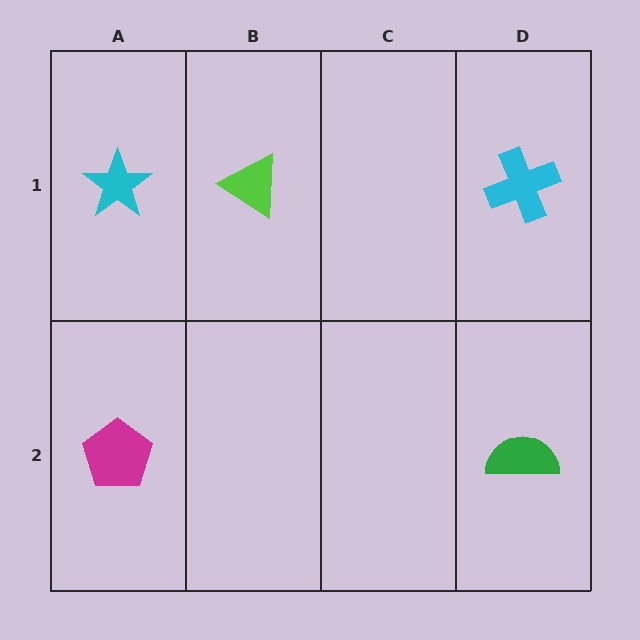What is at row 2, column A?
A magenta pentagon.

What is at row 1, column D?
A cyan cross.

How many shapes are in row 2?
2 shapes.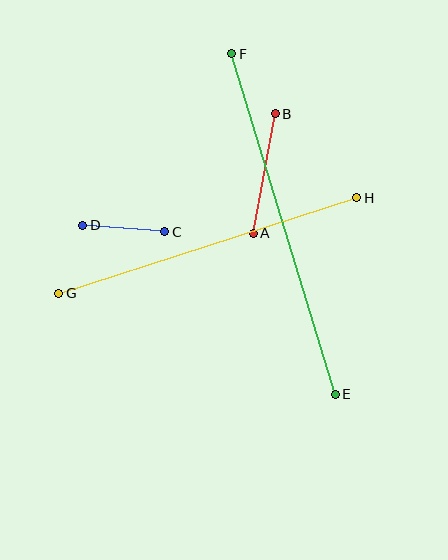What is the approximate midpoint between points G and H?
The midpoint is at approximately (208, 245) pixels.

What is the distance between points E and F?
The distance is approximately 356 pixels.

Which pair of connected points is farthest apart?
Points E and F are farthest apart.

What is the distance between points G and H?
The distance is approximately 313 pixels.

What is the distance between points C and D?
The distance is approximately 82 pixels.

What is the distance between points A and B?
The distance is approximately 122 pixels.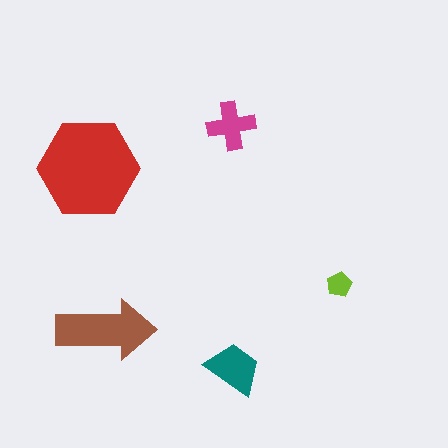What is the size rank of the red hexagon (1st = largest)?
1st.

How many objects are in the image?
There are 5 objects in the image.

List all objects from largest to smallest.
The red hexagon, the brown arrow, the teal trapezoid, the magenta cross, the lime pentagon.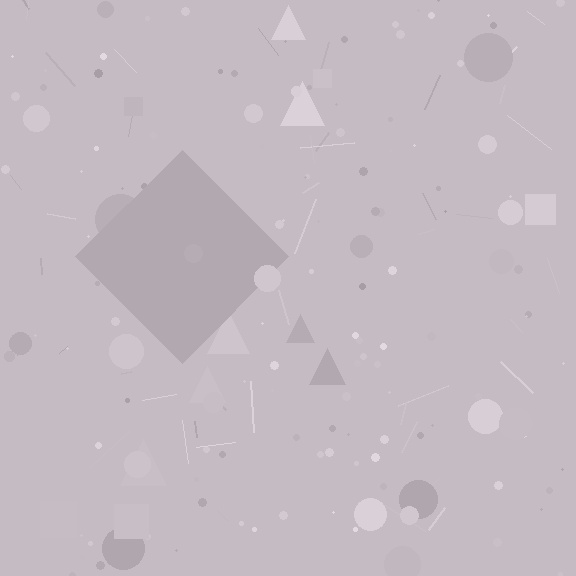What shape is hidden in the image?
A diamond is hidden in the image.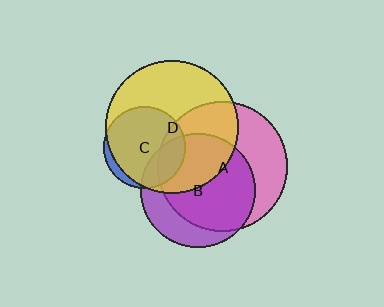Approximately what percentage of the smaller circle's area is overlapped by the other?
Approximately 40%.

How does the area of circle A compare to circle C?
Approximately 2.5 times.